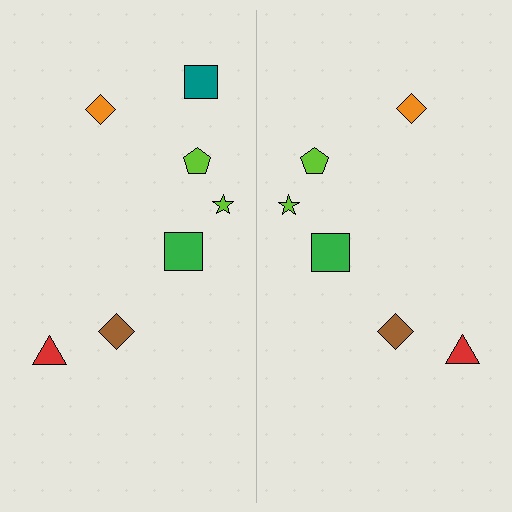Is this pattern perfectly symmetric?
No, the pattern is not perfectly symmetric. A teal square is missing from the right side.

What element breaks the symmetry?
A teal square is missing from the right side.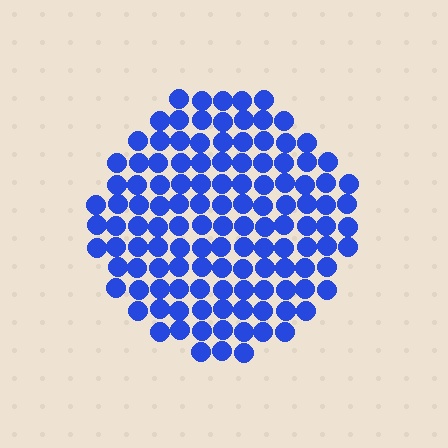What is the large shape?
The large shape is a circle.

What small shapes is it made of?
It is made of small circles.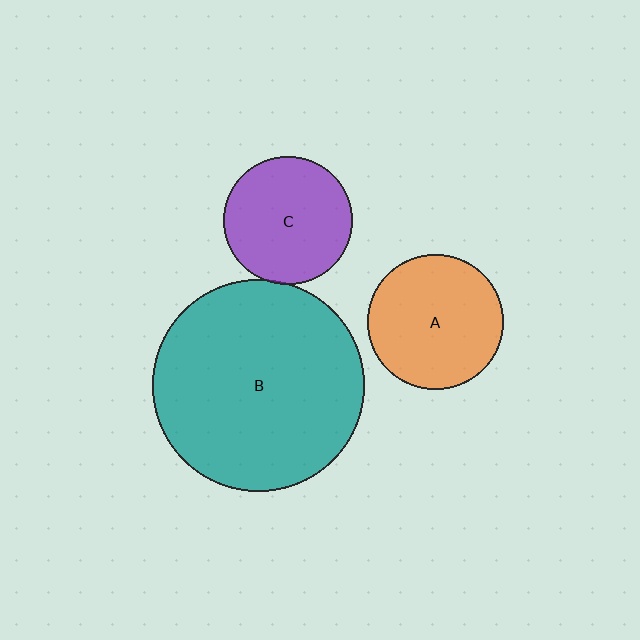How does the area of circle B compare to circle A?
Approximately 2.5 times.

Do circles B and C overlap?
Yes.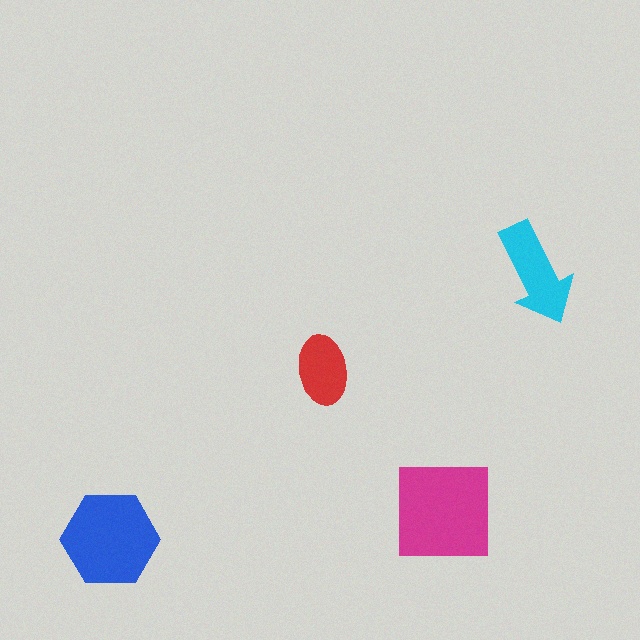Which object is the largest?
The magenta square.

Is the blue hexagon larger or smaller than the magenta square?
Smaller.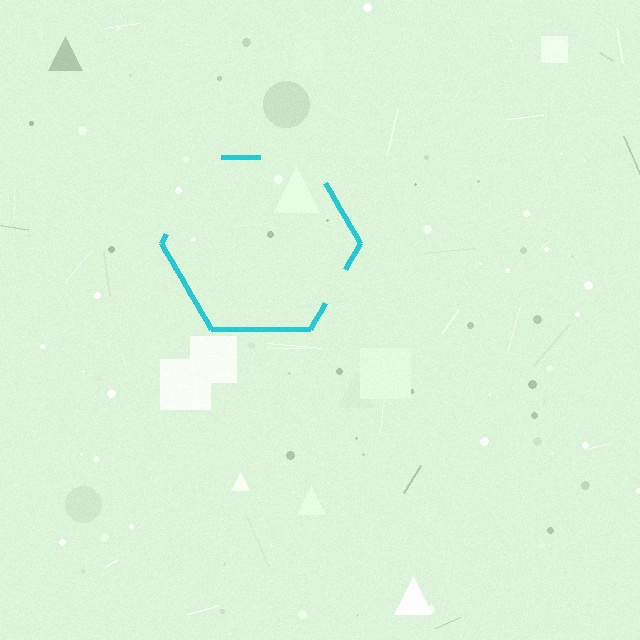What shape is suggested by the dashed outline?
The dashed outline suggests a hexagon.